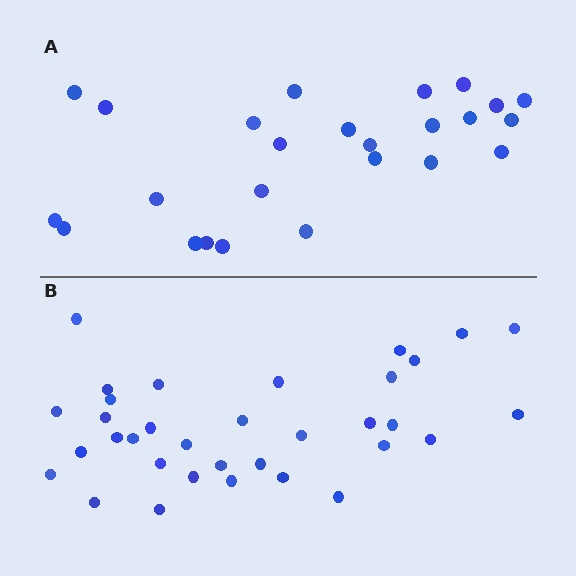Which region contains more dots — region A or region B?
Region B (the bottom region) has more dots.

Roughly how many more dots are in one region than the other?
Region B has roughly 8 or so more dots than region A.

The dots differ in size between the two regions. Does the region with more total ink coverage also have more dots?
No. Region A has more total ink coverage because its dots are larger, but region B actually contains more individual dots. Total area can be misleading — the number of items is what matters here.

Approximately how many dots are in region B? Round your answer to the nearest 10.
About 30 dots. (The exact count is 34, which rounds to 30.)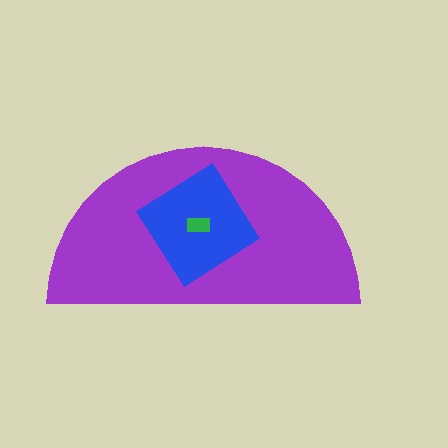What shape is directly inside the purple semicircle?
The blue diamond.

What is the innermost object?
The green rectangle.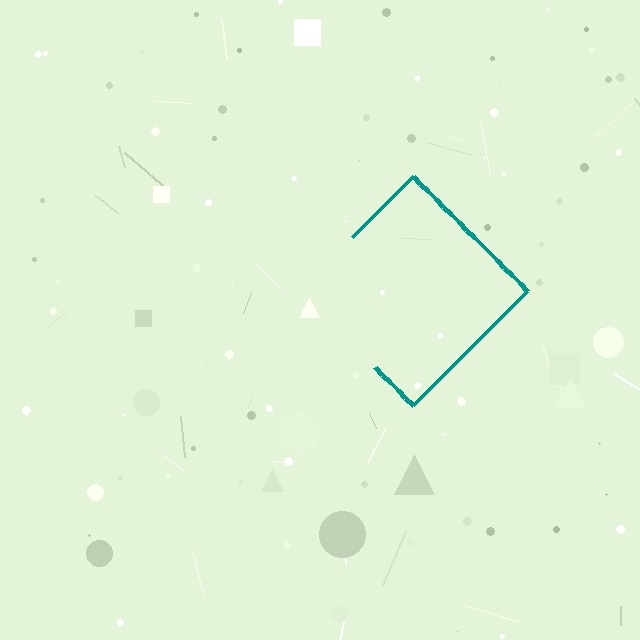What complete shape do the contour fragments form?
The contour fragments form a diamond.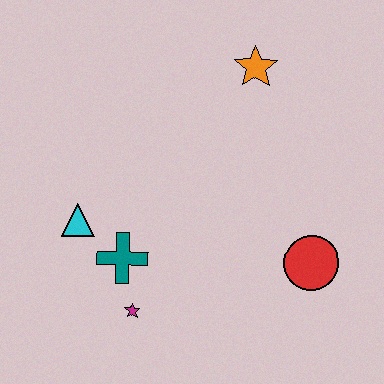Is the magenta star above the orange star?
No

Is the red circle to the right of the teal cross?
Yes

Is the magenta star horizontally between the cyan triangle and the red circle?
Yes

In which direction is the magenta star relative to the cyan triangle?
The magenta star is below the cyan triangle.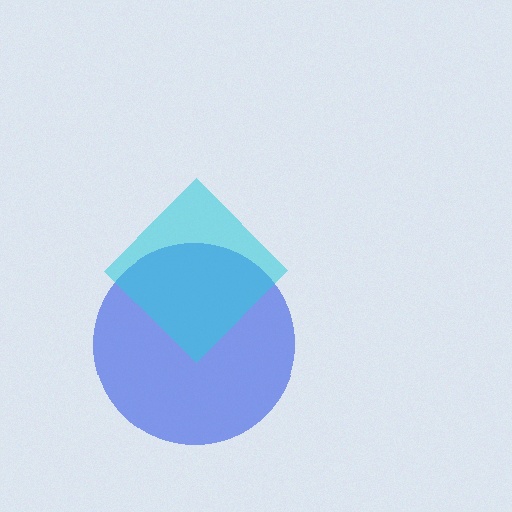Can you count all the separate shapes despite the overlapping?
Yes, there are 2 separate shapes.